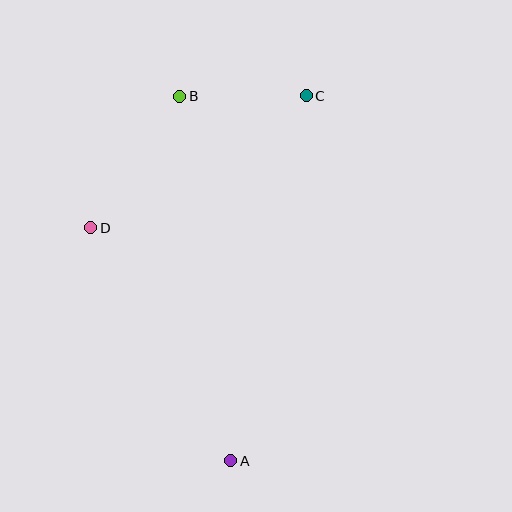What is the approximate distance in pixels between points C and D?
The distance between C and D is approximately 253 pixels.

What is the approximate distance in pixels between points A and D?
The distance between A and D is approximately 272 pixels.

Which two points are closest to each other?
Points B and C are closest to each other.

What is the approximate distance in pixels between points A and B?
The distance between A and B is approximately 368 pixels.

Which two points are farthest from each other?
Points A and C are farthest from each other.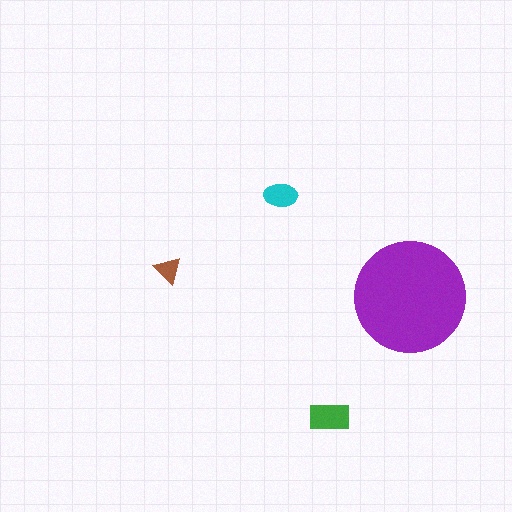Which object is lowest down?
The green rectangle is bottommost.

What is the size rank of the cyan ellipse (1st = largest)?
3rd.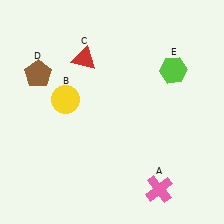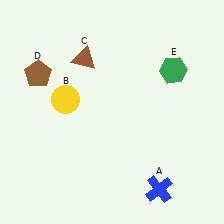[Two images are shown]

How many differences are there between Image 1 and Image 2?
There are 3 differences between the two images.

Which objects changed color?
A changed from pink to blue. C changed from red to brown. E changed from lime to green.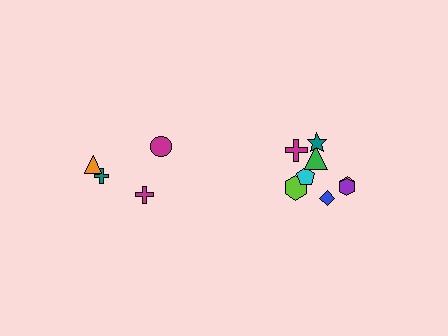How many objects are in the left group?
There are 4 objects.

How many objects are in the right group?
There are 8 objects.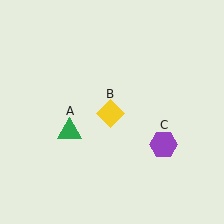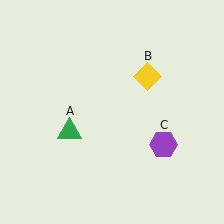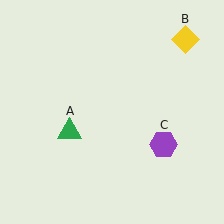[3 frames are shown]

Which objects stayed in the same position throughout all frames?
Green triangle (object A) and purple hexagon (object C) remained stationary.